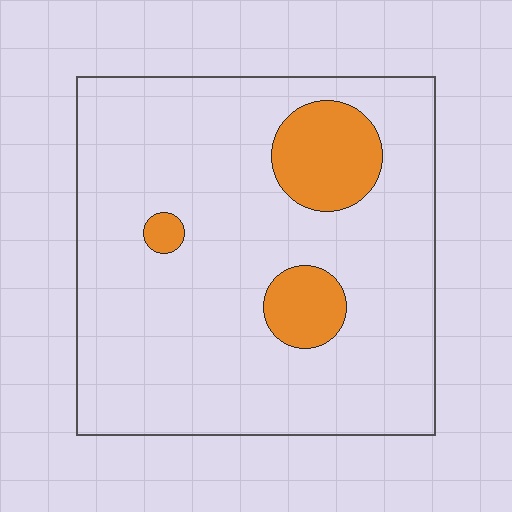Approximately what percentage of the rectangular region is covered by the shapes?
Approximately 15%.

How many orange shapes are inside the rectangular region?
3.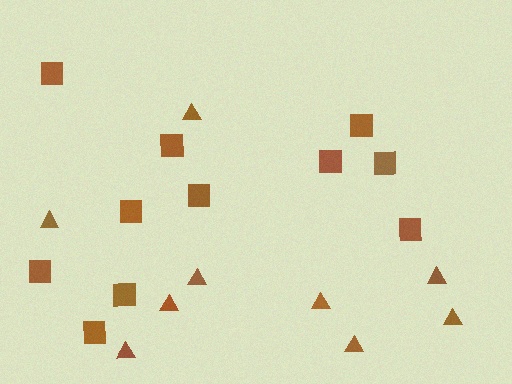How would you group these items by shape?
There are 2 groups: one group of triangles (9) and one group of squares (11).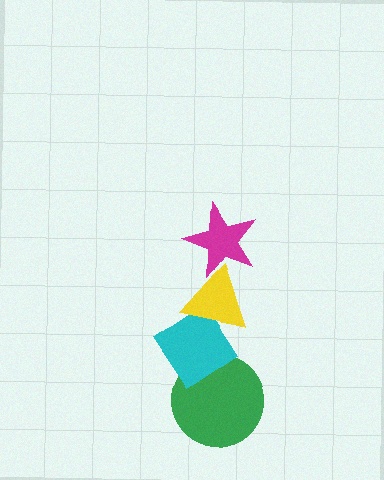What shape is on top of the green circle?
The cyan diamond is on top of the green circle.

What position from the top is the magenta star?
The magenta star is 1st from the top.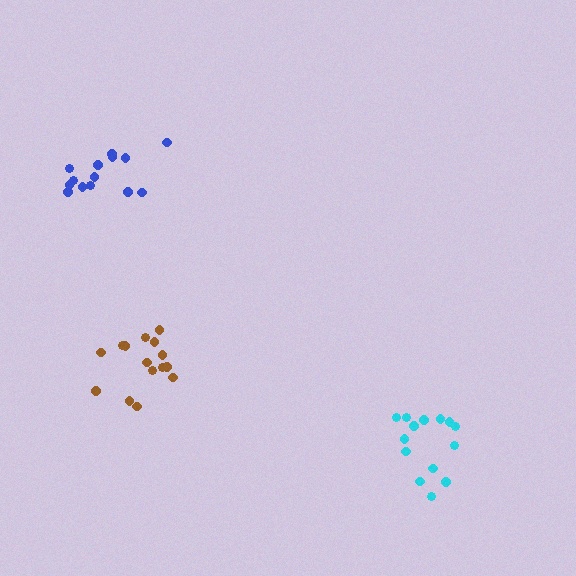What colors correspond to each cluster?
The clusters are colored: blue, brown, cyan.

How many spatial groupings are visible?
There are 3 spatial groupings.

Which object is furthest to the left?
The blue cluster is leftmost.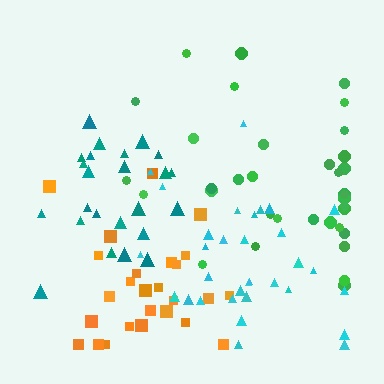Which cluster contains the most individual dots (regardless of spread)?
Green (35).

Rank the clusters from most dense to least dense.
teal, cyan, orange, green.